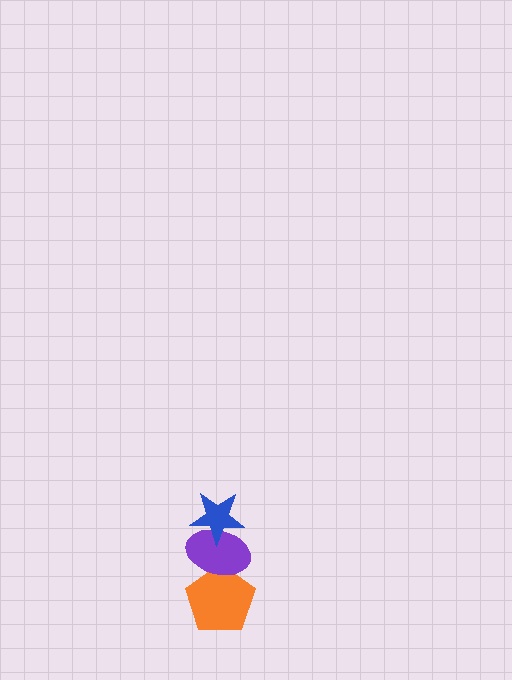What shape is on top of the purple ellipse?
The blue star is on top of the purple ellipse.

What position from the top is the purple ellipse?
The purple ellipse is 2nd from the top.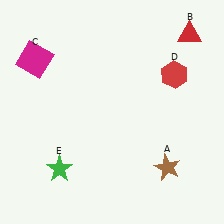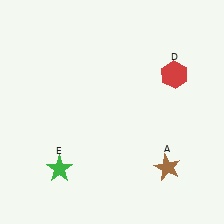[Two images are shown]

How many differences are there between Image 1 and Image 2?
There are 2 differences between the two images.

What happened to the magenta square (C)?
The magenta square (C) was removed in Image 2. It was in the top-left area of Image 1.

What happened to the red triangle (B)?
The red triangle (B) was removed in Image 2. It was in the top-right area of Image 1.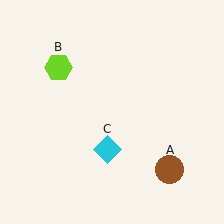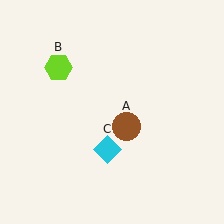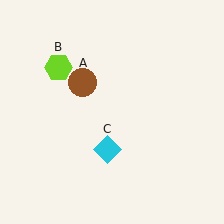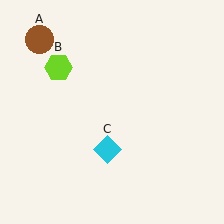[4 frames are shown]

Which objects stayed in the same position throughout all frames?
Lime hexagon (object B) and cyan diamond (object C) remained stationary.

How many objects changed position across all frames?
1 object changed position: brown circle (object A).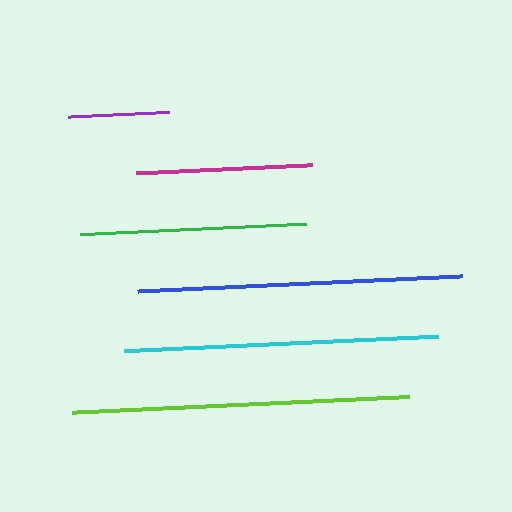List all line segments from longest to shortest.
From longest to shortest: lime, blue, cyan, green, magenta, purple.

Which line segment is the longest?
The lime line is the longest at approximately 336 pixels.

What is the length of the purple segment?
The purple segment is approximately 101 pixels long.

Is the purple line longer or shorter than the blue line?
The blue line is longer than the purple line.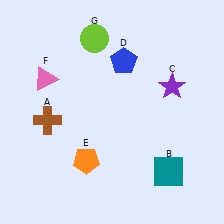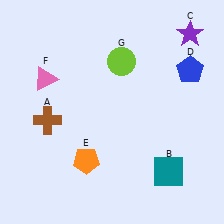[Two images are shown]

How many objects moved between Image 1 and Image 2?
3 objects moved between the two images.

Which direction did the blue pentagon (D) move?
The blue pentagon (D) moved right.